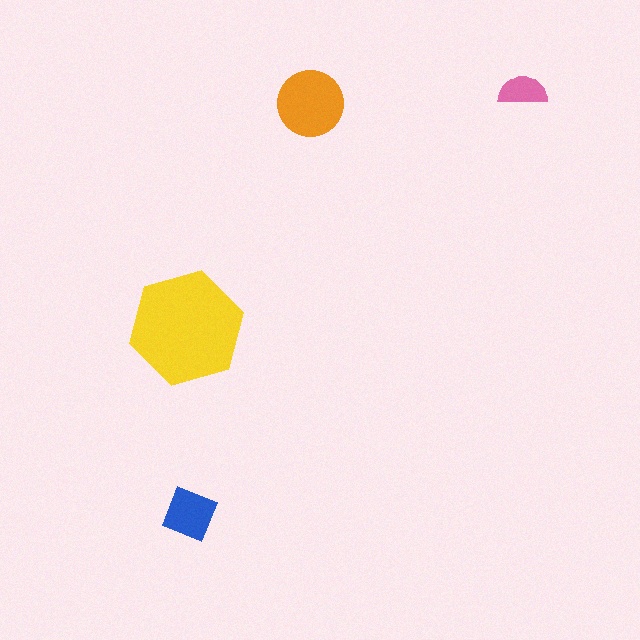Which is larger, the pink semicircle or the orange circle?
The orange circle.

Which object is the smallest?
The pink semicircle.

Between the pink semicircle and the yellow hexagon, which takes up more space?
The yellow hexagon.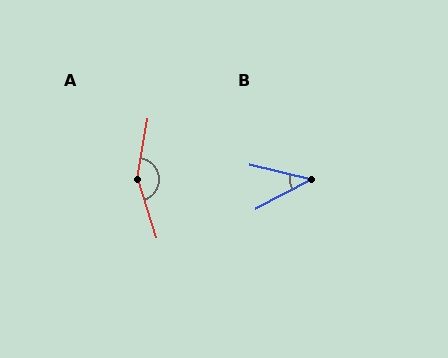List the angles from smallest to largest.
B (41°), A (152°).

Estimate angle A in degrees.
Approximately 152 degrees.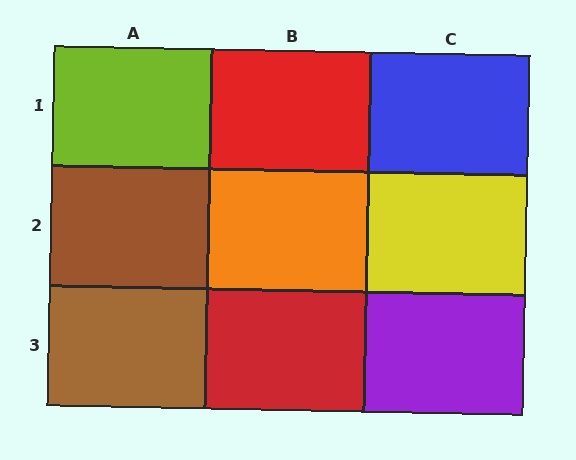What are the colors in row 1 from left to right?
Lime, red, blue.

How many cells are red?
2 cells are red.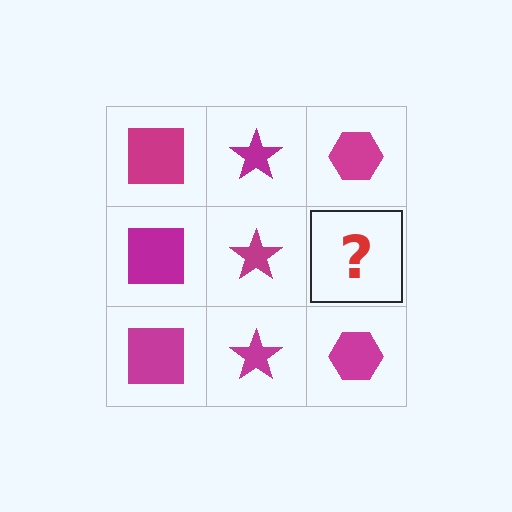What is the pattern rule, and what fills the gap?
The rule is that each column has a consistent shape. The gap should be filled with a magenta hexagon.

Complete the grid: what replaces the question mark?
The question mark should be replaced with a magenta hexagon.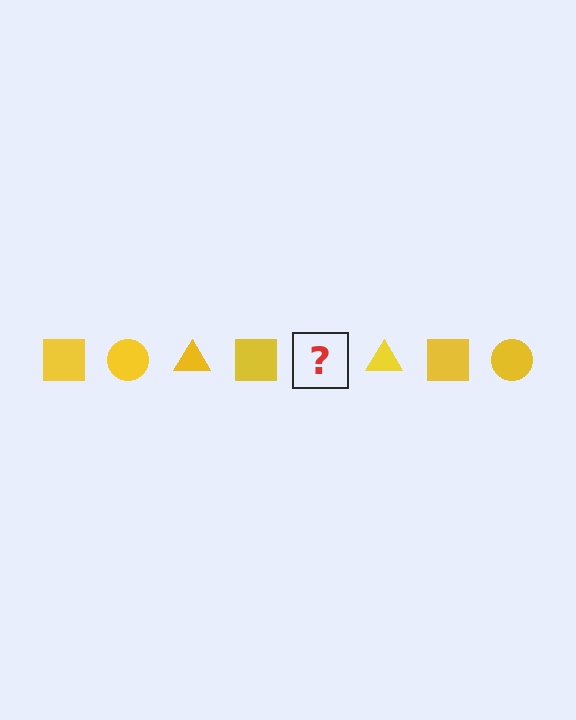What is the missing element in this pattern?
The missing element is a yellow circle.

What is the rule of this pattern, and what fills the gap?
The rule is that the pattern cycles through square, circle, triangle shapes in yellow. The gap should be filled with a yellow circle.